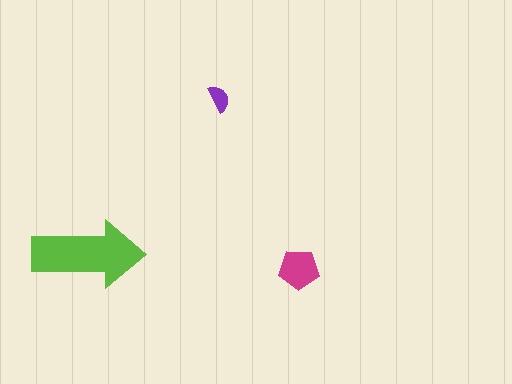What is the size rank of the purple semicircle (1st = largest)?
3rd.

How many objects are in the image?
There are 3 objects in the image.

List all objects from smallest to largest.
The purple semicircle, the magenta pentagon, the lime arrow.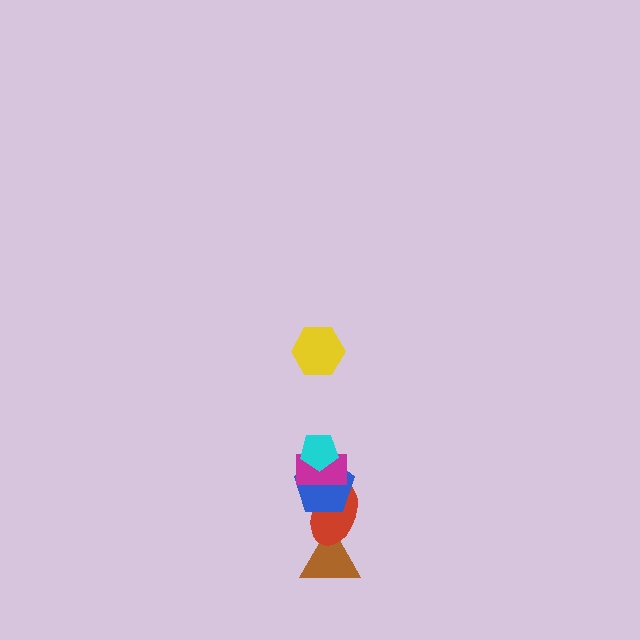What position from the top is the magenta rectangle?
The magenta rectangle is 3rd from the top.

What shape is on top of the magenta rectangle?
The cyan pentagon is on top of the magenta rectangle.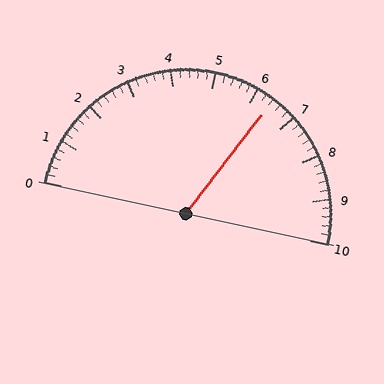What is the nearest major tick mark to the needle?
The nearest major tick mark is 6.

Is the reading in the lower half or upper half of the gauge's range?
The reading is in the upper half of the range (0 to 10).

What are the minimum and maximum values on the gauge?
The gauge ranges from 0 to 10.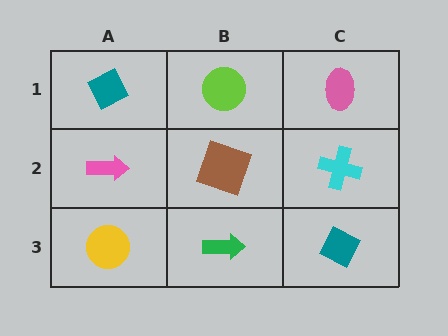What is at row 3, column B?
A green arrow.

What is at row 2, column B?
A brown square.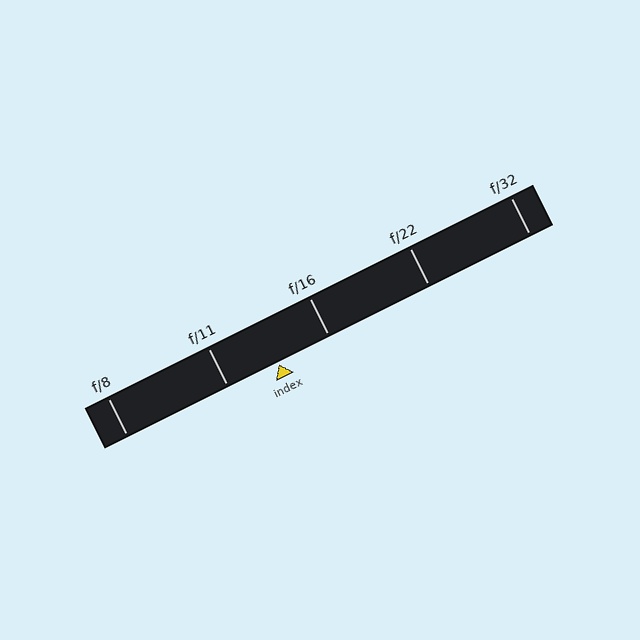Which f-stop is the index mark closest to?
The index mark is closest to f/11.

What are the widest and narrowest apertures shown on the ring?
The widest aperture shown is f/8 and the narrowest is f/32.